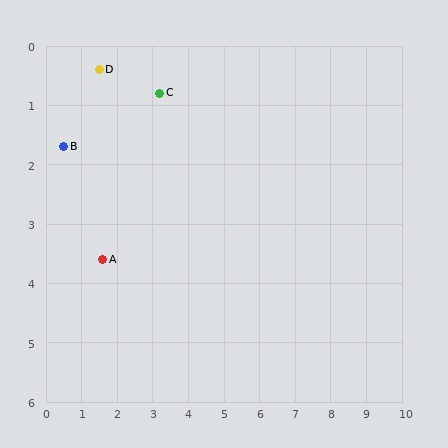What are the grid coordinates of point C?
Point C is at approximately (3.2, 0.8).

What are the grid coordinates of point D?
Point D is at approximately (1.5, 0.4).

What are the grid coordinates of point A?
Point A is at approximately (1.6, 3.6).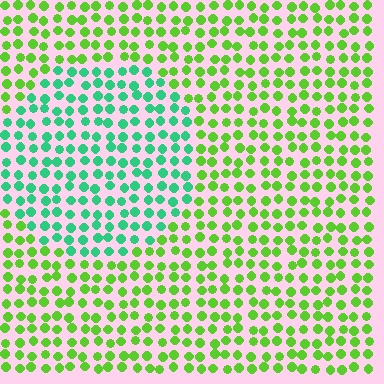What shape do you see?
I see a circle.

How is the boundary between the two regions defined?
The boundary is defined purely by a slight shift in hue (about 48 degrees). Spacing, size, and orientation are identical on both sides.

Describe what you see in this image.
The image is filled with small lime elements in a uniform arrangement. A circle-shaped region is visible where the elements are tinted to a slightly different hue, forming a subtle color boundary.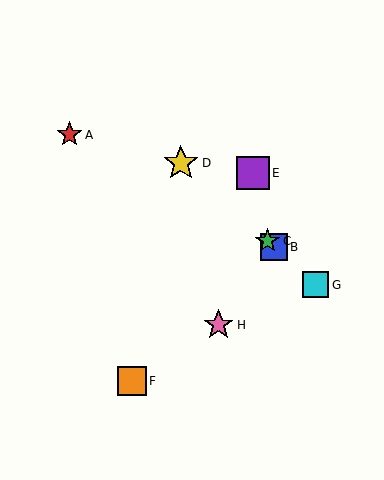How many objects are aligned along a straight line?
4 objects (B, C, D, G) are aligned along a straight line.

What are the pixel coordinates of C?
Object C is at (267, 241).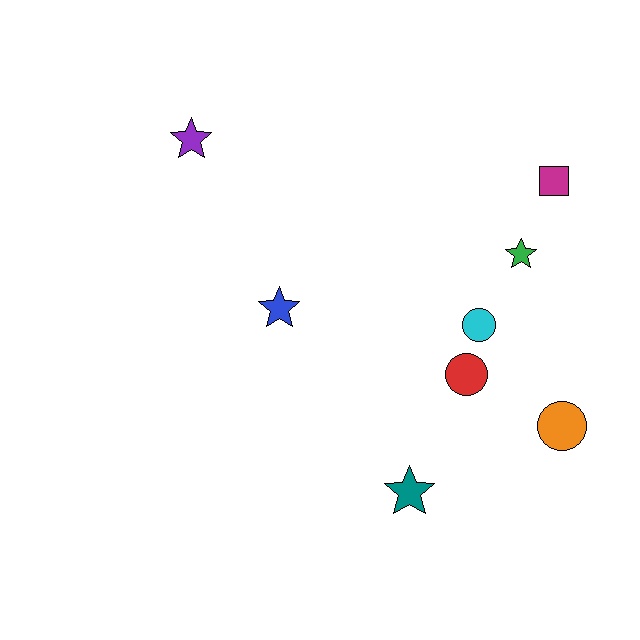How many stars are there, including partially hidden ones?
There are 4 stars.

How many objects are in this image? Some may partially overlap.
There are 8 objects.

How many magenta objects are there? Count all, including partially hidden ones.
There is 1 magenta object.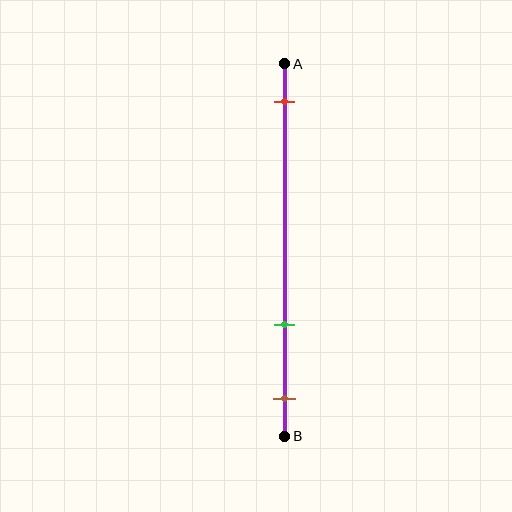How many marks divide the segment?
There are 3 marks dividing the segment.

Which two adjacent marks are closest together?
The green and brown marks are the closest adjacent pair.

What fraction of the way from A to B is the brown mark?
The brown mark is approximately 90% (0.9) of the way from A to B.